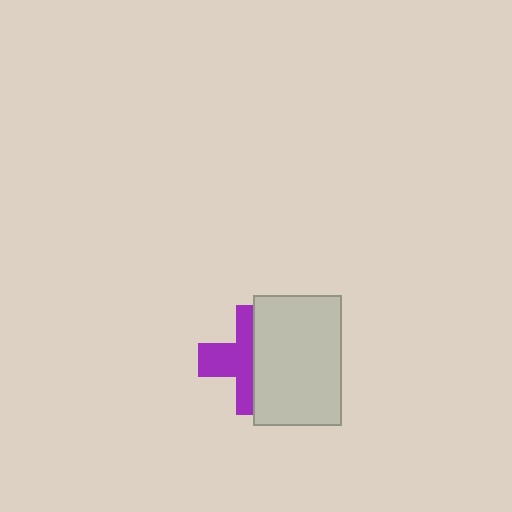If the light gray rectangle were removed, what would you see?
You would see the complete purple cross.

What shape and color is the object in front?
The object in front is a light gray rectangle.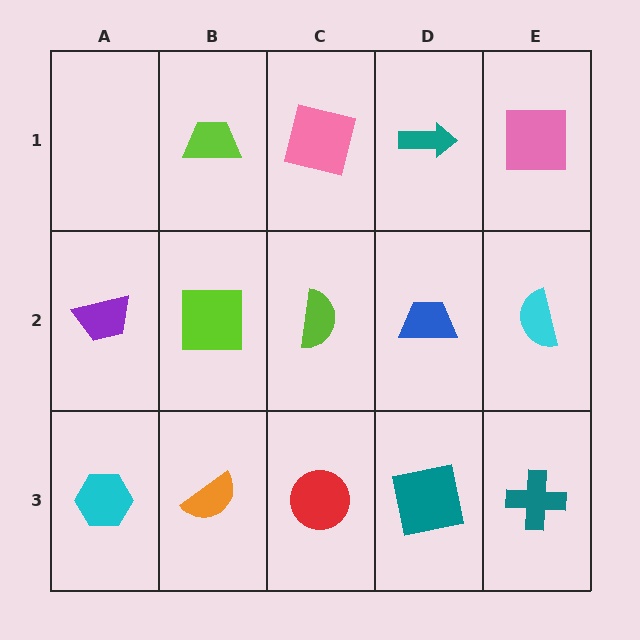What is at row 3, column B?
An orange semicircle.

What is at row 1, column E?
A pink square.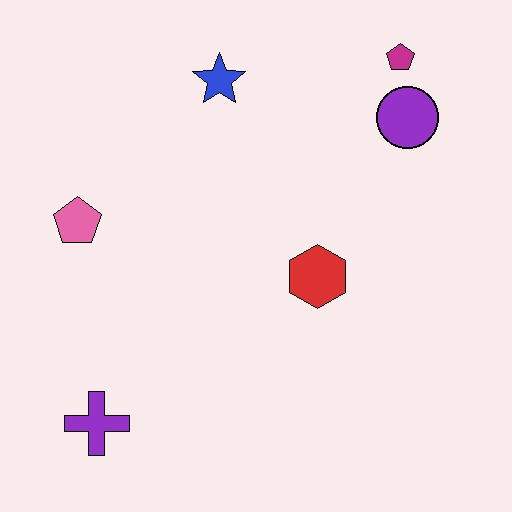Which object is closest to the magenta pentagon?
The purple circle is closest to the magenta pentagon.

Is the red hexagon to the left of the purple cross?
No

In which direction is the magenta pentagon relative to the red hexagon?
The magenta pentagon is above the red hexagon.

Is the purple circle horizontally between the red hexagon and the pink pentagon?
No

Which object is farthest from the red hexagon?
The purple cross is farthest from the red hexagon.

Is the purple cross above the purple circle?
No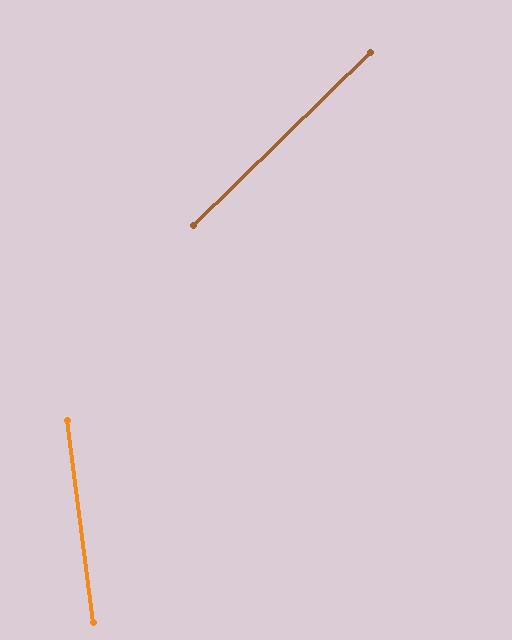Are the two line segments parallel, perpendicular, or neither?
Neither parallel nor perpendicular — they differ by about 53°.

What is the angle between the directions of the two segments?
Approximately 53 degrees.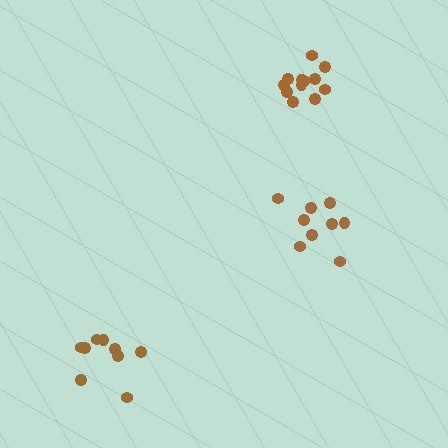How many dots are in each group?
Group 1: 9 dots, Group 2: 12 dots, Group 3: 9 dots (30 total).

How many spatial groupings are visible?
There are 3 spatial groupings.